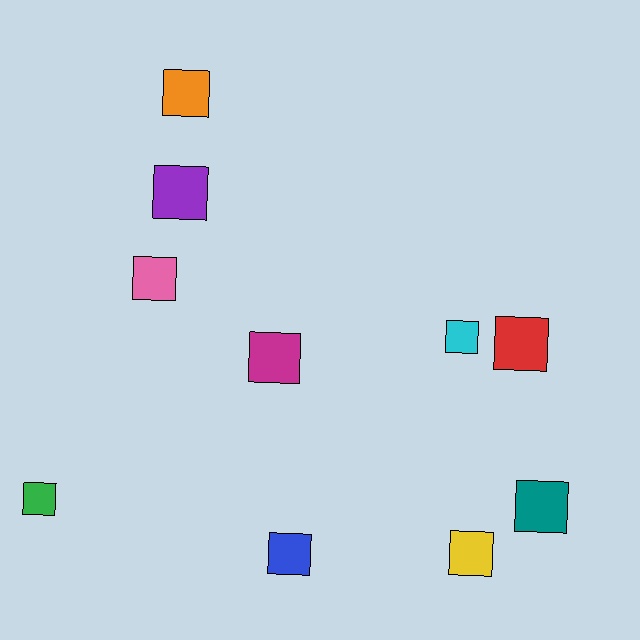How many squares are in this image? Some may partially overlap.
There are 10 squares.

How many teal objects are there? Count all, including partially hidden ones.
There is 1 teal object.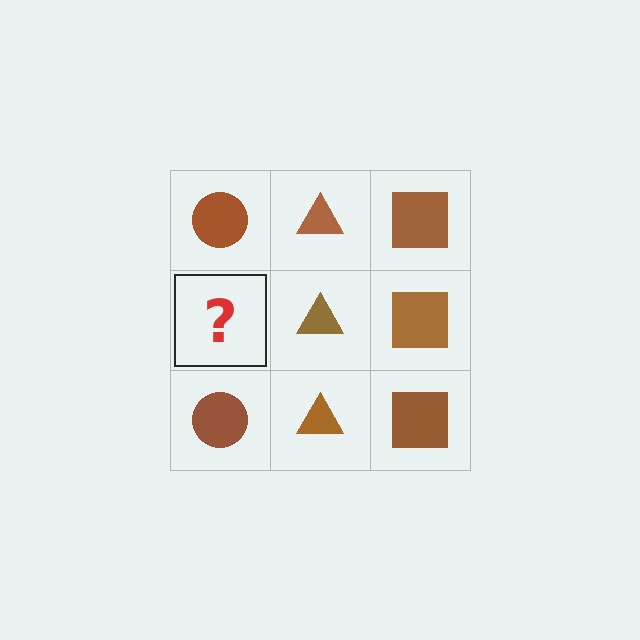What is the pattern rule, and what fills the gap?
The rule is that each column has a consistent shape. The gap should be filled with a brown circle.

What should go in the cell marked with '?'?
The missing cell should contain a brown circle.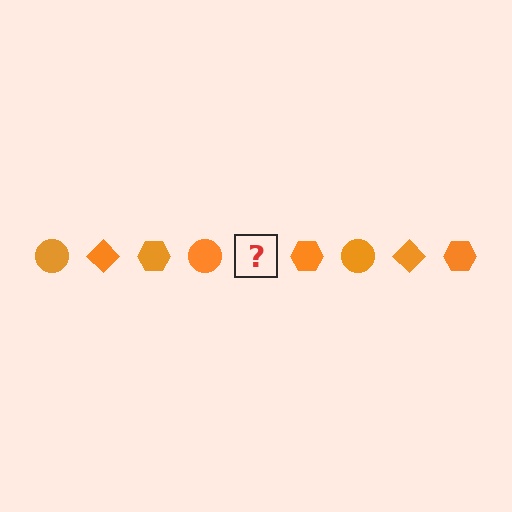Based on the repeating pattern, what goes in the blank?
The blank should be an orange diamond.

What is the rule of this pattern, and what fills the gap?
The rule is that the pattern cycles through circle, diamond, hexagon shapes in orange. The gap should be filled with an orange diamond.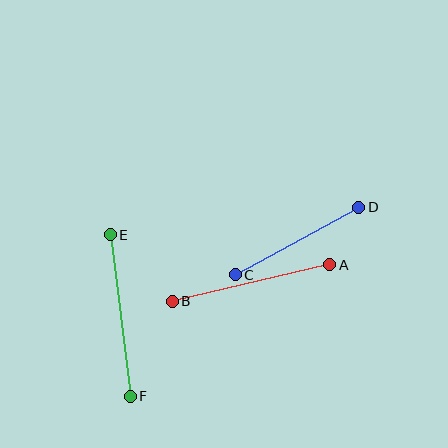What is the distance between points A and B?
The distance is approximately 162 pixels.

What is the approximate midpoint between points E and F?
The midpoint is at approximately (120, 315) pixels.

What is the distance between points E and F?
The distance is approximately 163 pixels.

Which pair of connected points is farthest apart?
Points E and F are farthest apart.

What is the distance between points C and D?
The distance is approximately 141 pixels.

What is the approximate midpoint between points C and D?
The midpoint is at approximately (297, 241) pixels.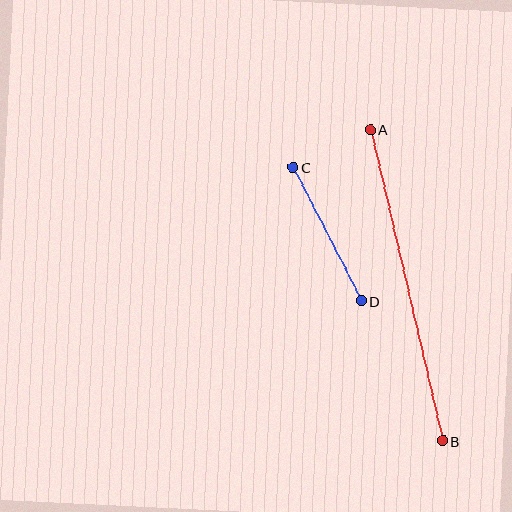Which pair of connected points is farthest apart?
Points A and B are farthest apart.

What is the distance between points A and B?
The distance is approximately 320 pixels.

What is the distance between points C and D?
The distance is approximately 150 pixels.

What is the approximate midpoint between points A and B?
The midpoint is at approximately (406, 285) pixels.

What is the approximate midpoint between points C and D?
The midpoint is at approximately (327, 234) pixels.